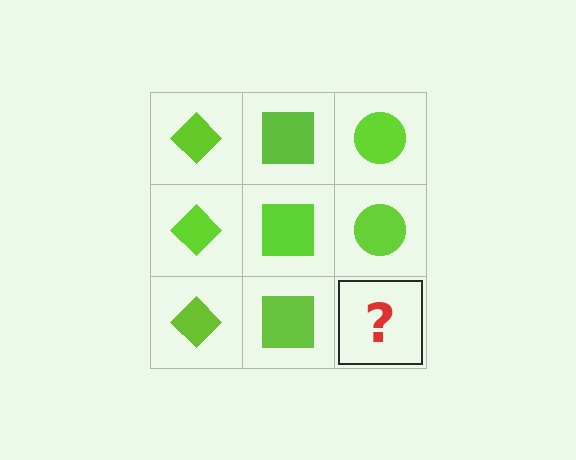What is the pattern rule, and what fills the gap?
The rule is that each column has a consistent shape. The gap should be filled with a lime circle.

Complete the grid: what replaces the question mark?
The question mark should be replaced with a lime circle.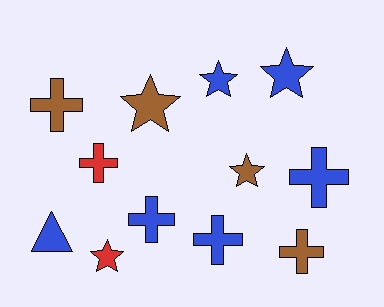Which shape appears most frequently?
Cross, with 6 objects.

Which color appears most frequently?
Blue, with 6 objects.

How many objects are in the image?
There are 12 objects.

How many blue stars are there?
There are 2 blue stars.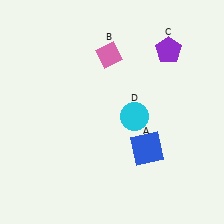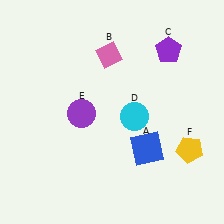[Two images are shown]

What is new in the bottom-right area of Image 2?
A yellow pentagon (F) was added in the bottom-right area of Image 2.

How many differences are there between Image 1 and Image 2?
There are 2 differences between the two images.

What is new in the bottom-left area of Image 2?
A purple circle (E) was added in the bottom-left area of Image 2.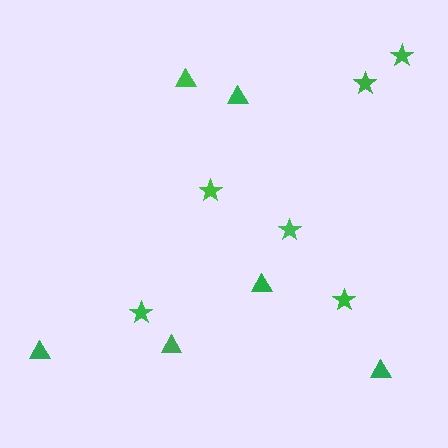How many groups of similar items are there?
There are 2 groups: one group of triangles (6) and one group of stars (6).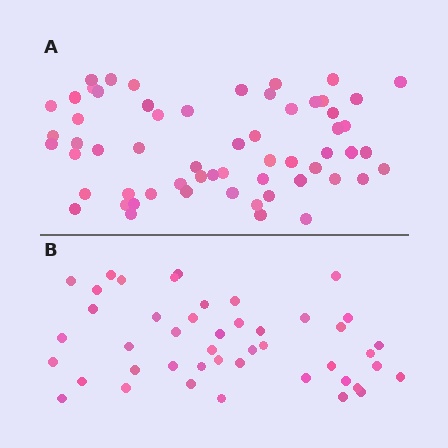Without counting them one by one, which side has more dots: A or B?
Region A (the top region) has more dots.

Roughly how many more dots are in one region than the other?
Region A has approximately 15 more dots than region B.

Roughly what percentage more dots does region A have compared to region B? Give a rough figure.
About 35% more.